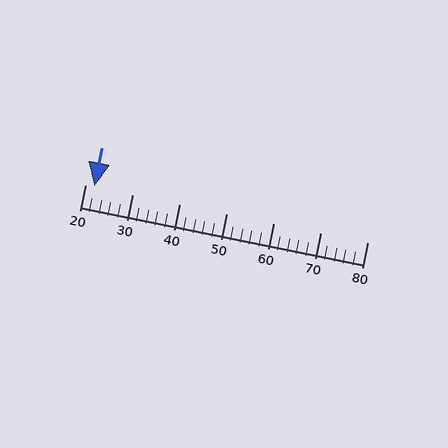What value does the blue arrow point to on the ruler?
The blue arrow points to approximately 22.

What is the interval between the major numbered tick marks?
The major tick marks are spaced 10 units apart.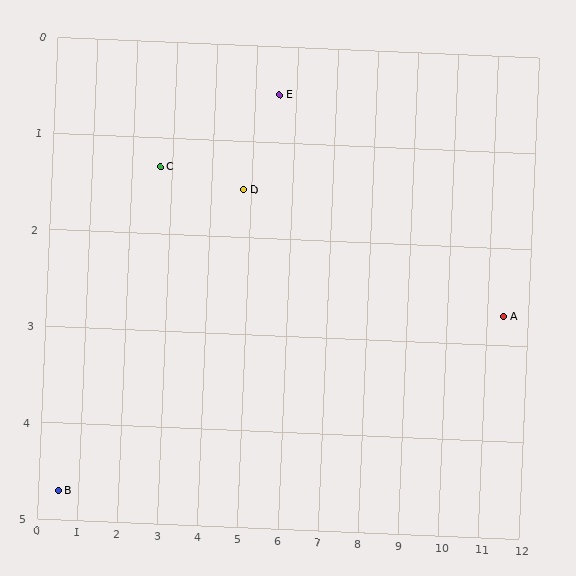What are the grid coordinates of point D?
Point D is at approximately (4.8, 1.5).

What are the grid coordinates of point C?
Point C is at approximately (2.7, 1.3).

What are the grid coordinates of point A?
Point A is at approximately (11.4, 2.7).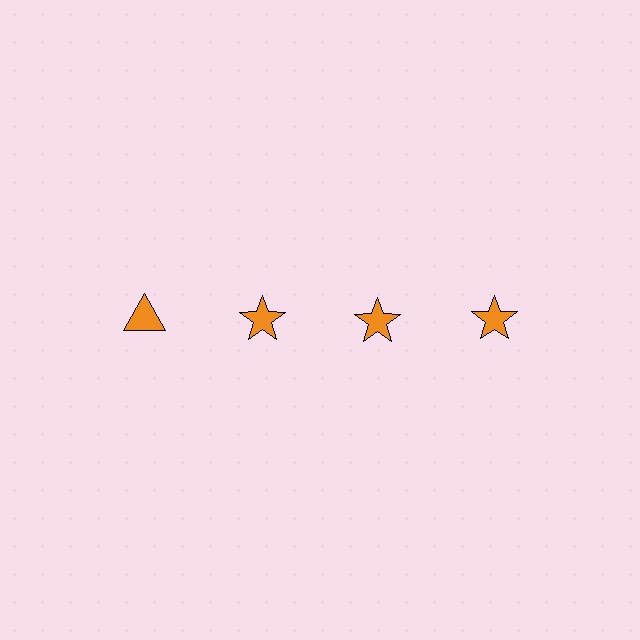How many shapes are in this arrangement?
There are 4 shapes arranged in a grid pattern.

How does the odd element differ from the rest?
It has a different shape: triangle instead of star.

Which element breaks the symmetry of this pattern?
The orange triangle in the top row, leftmost column breaks the symmetry. All other shapes are orange stars.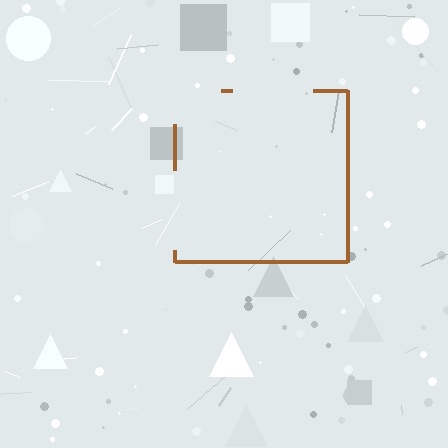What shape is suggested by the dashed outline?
The dashed outline suggests a square.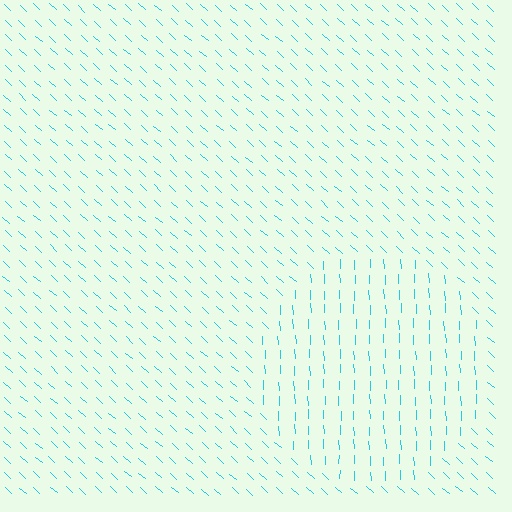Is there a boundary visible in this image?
Yes, there is a texture boundary formed by a change in line orientation.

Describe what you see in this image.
The image is filled with small cyan line segments. A circle region in the image has lines oriented differently from the surrounding lines, creating a visible texture boundary.